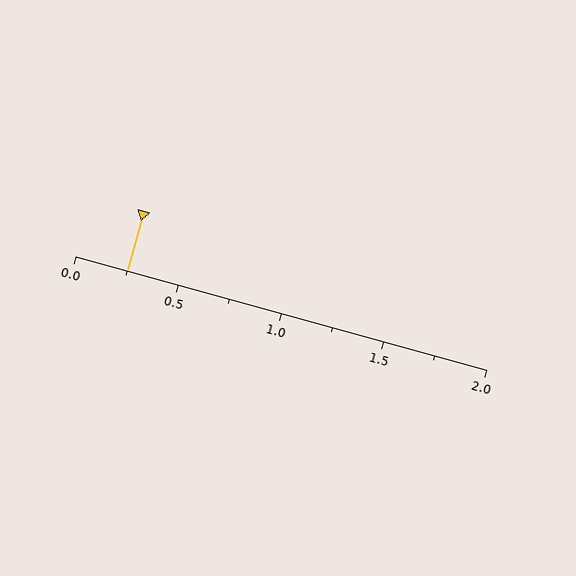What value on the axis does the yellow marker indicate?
The marker indicates approximately 0.25.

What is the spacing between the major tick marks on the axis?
The major ticks are spaced 0.5 apart.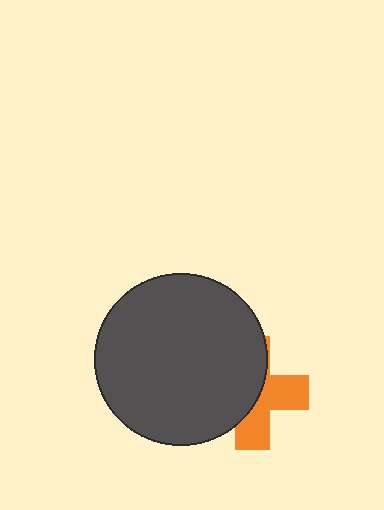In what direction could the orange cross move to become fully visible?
The orange cross could move right. That would shift it out from behind the dark gray circle entirely.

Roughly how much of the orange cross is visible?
About half of it is visible (roughly 45%).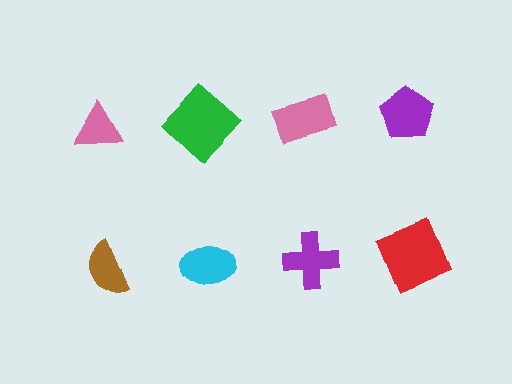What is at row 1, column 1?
A pink triangle.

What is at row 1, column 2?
A green diamond.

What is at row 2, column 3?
A purple cross.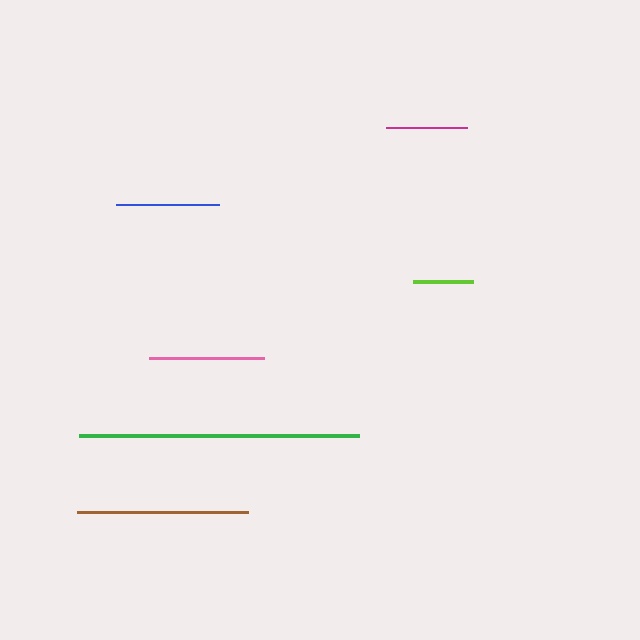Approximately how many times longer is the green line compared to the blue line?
The green line is approximately 2.7 times the length of the blue line.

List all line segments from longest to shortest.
From longest to shortest: green, brown, pink, blue, magenta, lime.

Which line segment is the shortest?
The lime line is the shortest at approximately 60 pixels.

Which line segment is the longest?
The green line is the longest at approximately 280 pixels.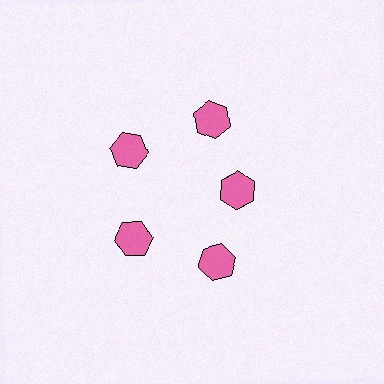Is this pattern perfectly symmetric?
No. The 5 pink hexagons are arranged in a ring, but one element near the 3 o'clock position is pulled inward toward the center, breaking the 5-fold rotational symmetry.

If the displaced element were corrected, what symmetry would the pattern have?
It would have 5-fold rotational symmetry — the pattern would map onto itself every 72 degrees.